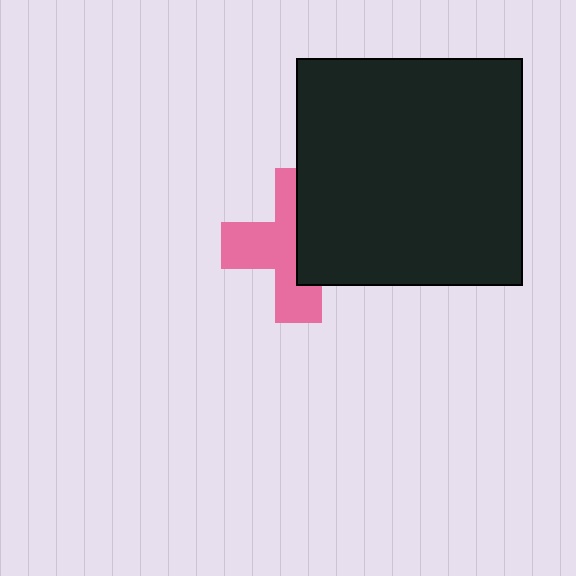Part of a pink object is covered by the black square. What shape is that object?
It is a cross.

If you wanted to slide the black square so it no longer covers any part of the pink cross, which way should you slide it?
Slide it right — that is the most direct way to separate the two shapes.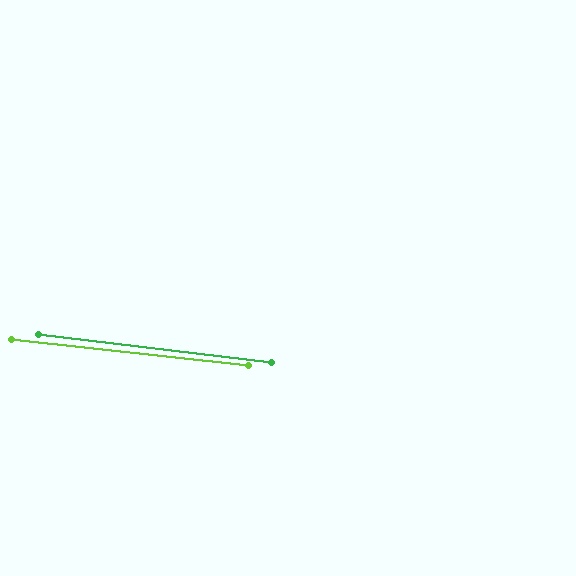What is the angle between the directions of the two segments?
Approximately 1 degree.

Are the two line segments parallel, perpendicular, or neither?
Parallel — their directions differ by only 0.8°.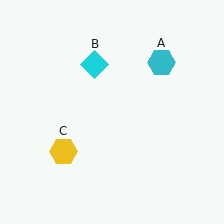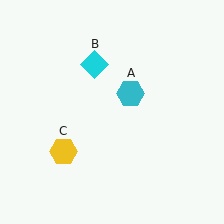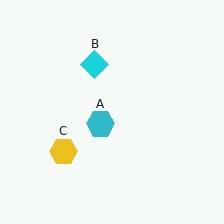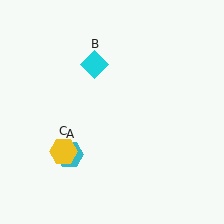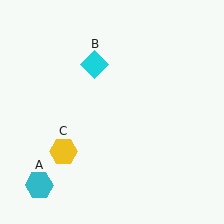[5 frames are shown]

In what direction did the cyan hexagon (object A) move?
The cyan hexagon (object A) moved down and to the left.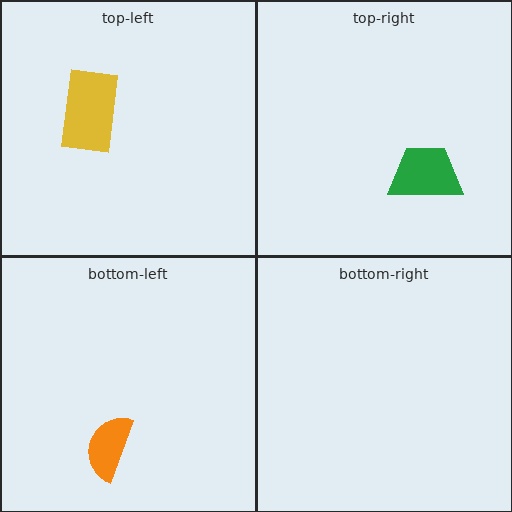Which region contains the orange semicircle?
The bottom-left region.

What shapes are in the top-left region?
The yellow rectangle.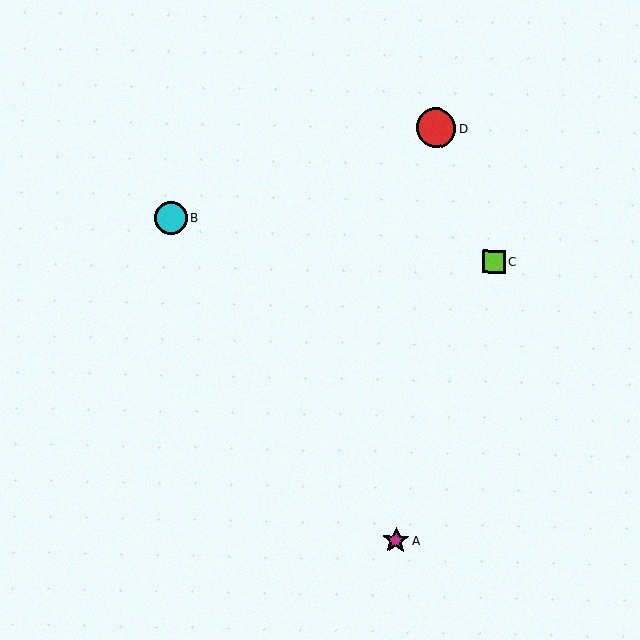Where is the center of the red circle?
The center of the red circle is at (436, 128).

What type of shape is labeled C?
Shape C is a lime square.